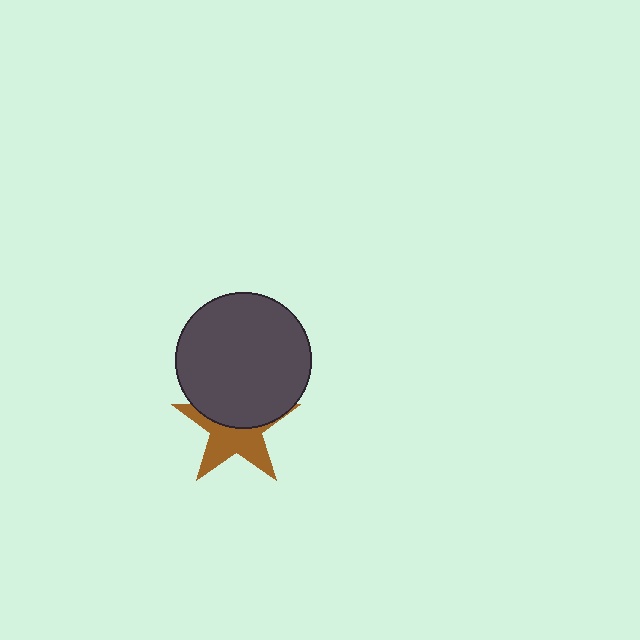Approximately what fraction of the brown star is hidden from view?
Roughly 48% of the brown star is hidden behind the dark gray circle.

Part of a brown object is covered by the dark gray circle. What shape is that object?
It is a star.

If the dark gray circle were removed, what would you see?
You would see the complete brown star.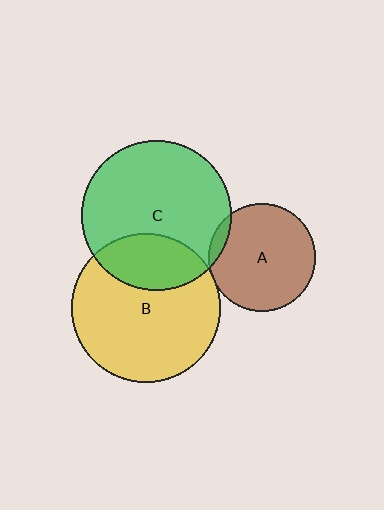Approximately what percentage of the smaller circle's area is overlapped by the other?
Approximately 5%.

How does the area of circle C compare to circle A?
Approximately 1.9 times.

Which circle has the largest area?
Circle C (green).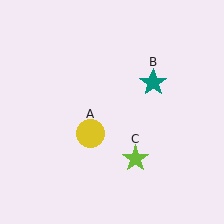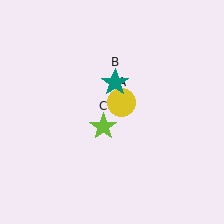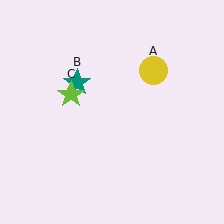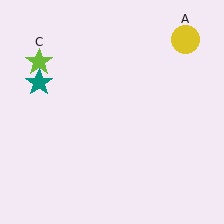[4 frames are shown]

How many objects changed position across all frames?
3 objects changed position: yellow circle (object A), teal star (object B), lime star (object C).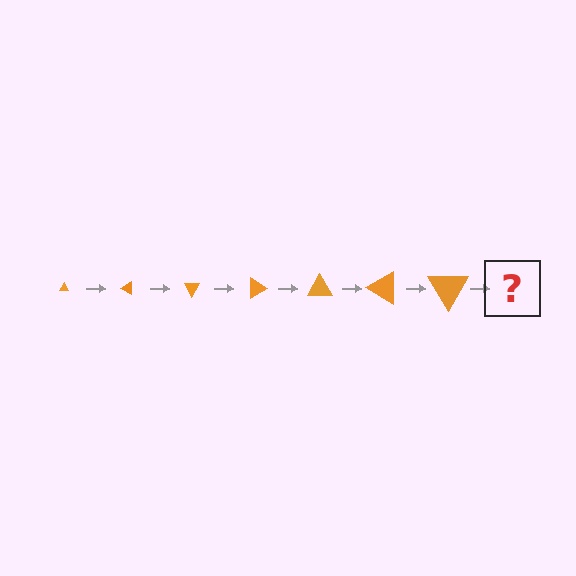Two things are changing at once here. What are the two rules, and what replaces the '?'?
The two rules are that the triangle grows larger each step and it rotates 30 degrees each step. The '?' should be a triangle, larger than the previous one and rotated 210 degrees from the start.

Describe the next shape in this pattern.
It should be a triangle, larger than the previous one and rotated 210 degrees from the start.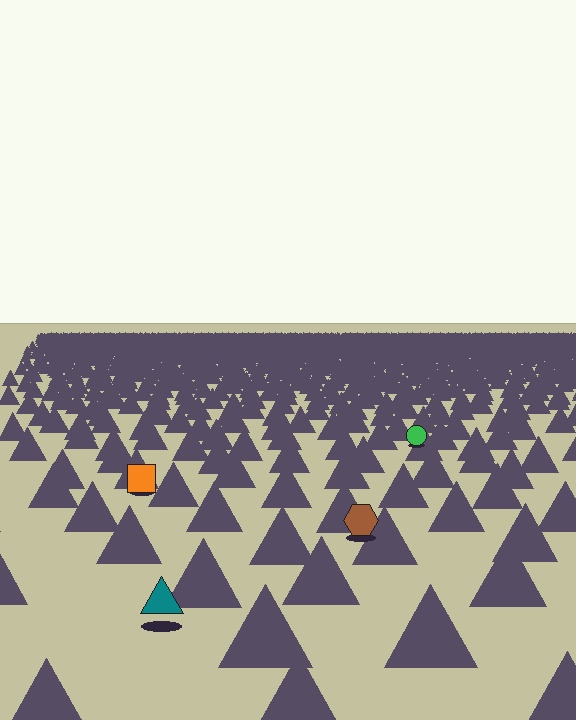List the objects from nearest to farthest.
From nearest to farthest: the teal triangle, the brown hexagon, the orange square, the green circle.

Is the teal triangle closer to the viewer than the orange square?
Yes. The teal triangle is closer — you can tell from the texture gradient: the ground texture is coarser near it.